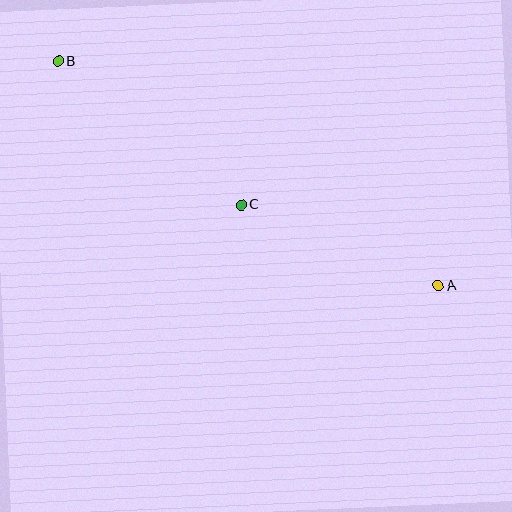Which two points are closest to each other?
Points A and C are closest to each other.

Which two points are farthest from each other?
Points A and B are farthest from each other.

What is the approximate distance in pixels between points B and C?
The distance between B and C is approximately 232 pixels.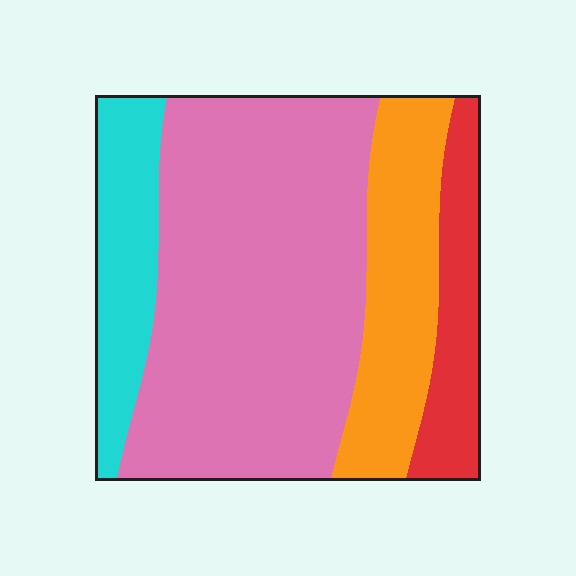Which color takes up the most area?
Pink, at roughly 55%.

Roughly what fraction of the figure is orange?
Orange covers around 20% of the figure.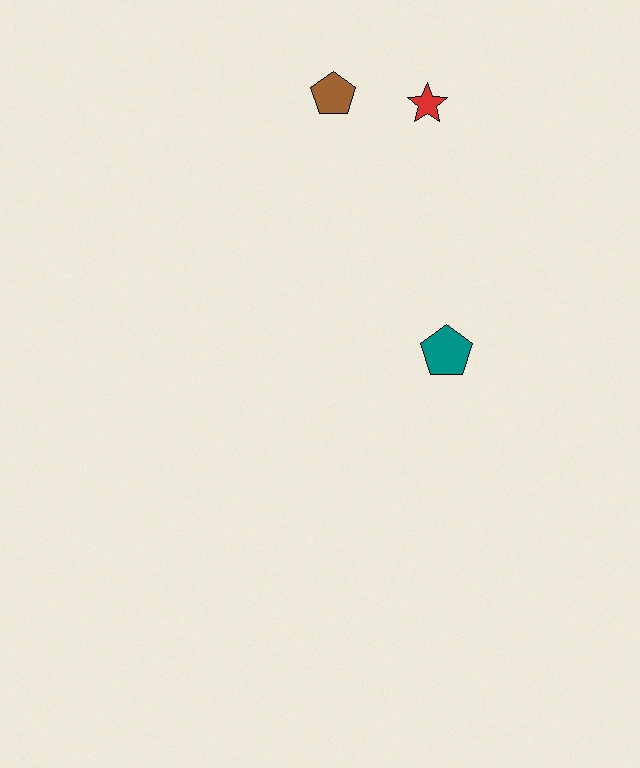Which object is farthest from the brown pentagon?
The teal pentagon is farthest from the brown pentagon.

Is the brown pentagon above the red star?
Yes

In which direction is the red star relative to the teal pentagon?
The red star is above the teal pentagon.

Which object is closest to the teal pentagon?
The red star is closest to the teal pentagon.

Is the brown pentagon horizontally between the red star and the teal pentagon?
No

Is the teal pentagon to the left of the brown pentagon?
No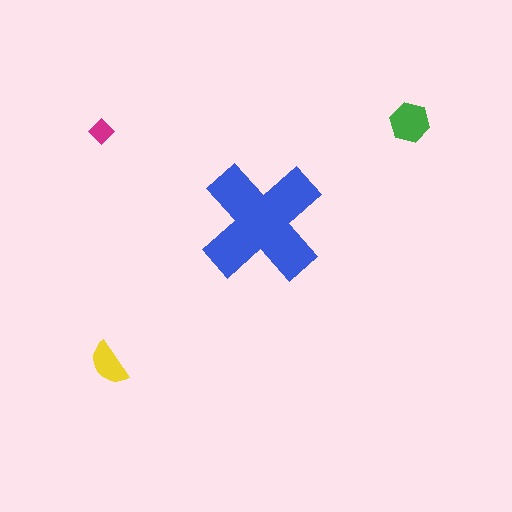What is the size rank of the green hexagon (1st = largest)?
2nd.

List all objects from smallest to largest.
The magenta diamond, the yellow semicircle, the green hexagon, the blue cross.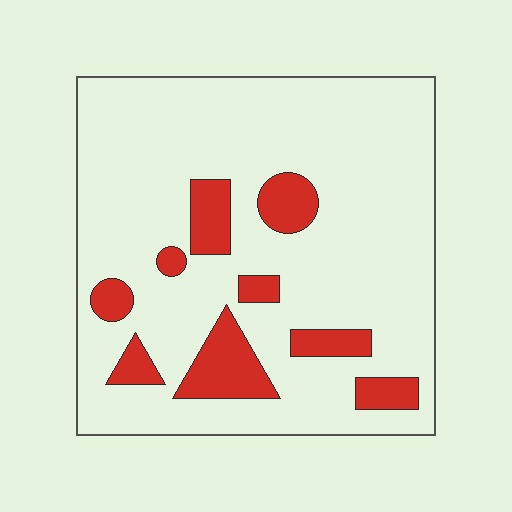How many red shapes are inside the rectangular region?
9.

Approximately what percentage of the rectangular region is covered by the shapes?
Approximately 15%.